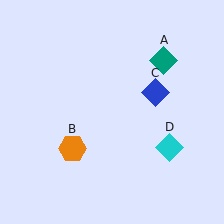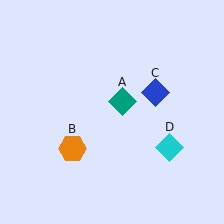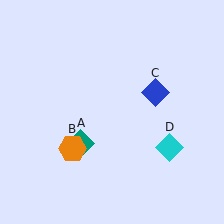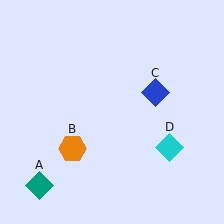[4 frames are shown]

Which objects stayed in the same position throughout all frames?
Orange hexagon (object B) and blue diamond (object C) and cyan diamond (object D) remained stationary.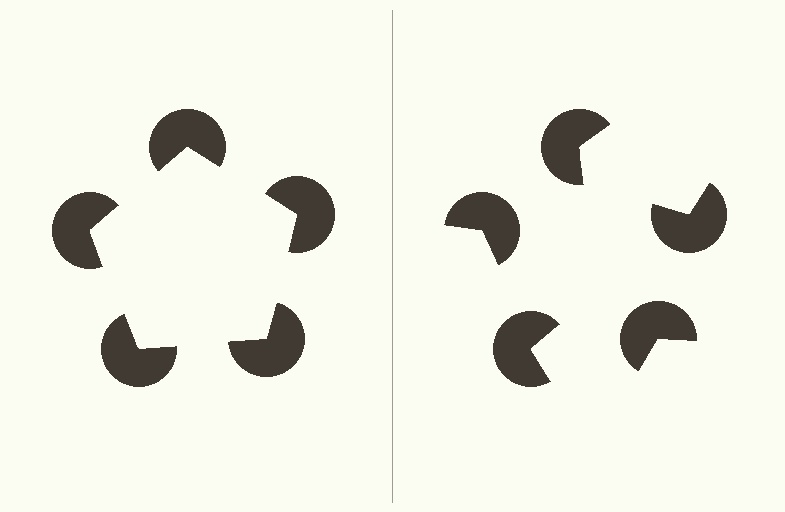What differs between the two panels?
The pac-man discs are positioned identically on both sides; only the wedge orientations differ. On the left they align to a pentagon; on the right they are misaligned.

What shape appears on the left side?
An illusory pentagon.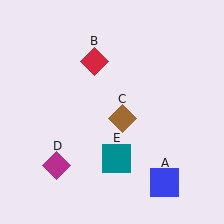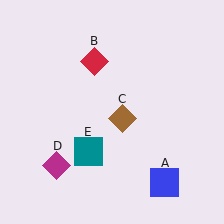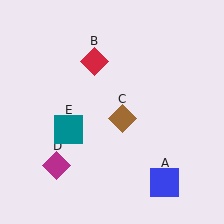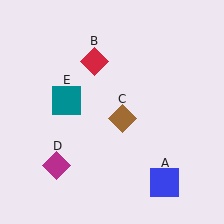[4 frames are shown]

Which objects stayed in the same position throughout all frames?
Blue square (object A) and red diamond (object B) and brown diamond (object C) and magenta diamond (object D) remained stationary.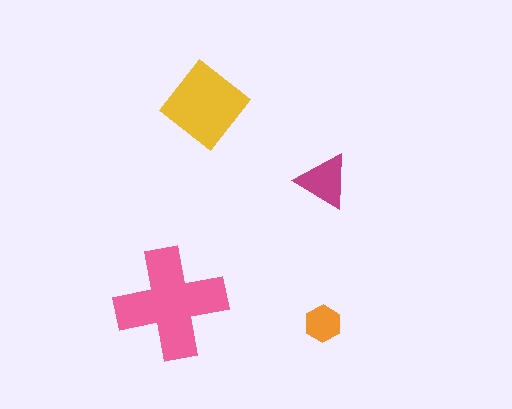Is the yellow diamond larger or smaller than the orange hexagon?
Larger.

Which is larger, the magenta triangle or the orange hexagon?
The magenta triangle.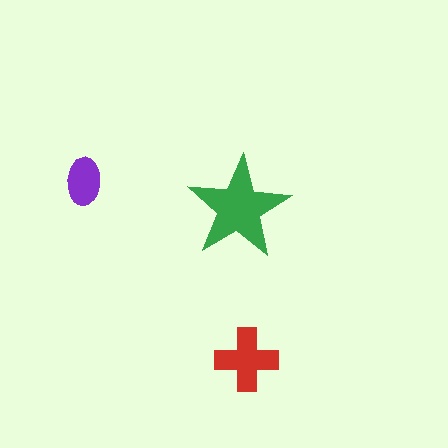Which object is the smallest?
The purple ellipse.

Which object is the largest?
The green star.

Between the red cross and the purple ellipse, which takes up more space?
The red cross.